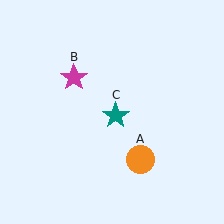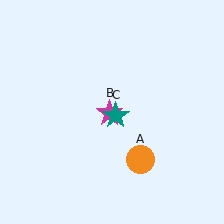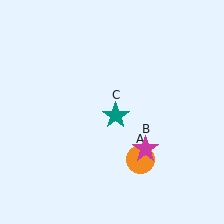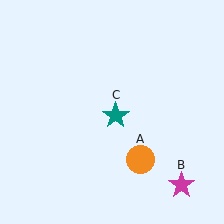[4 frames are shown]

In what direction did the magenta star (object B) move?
The magenta star (object B) moved down and to the right.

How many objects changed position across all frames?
1 object changed position: magenta star (object B).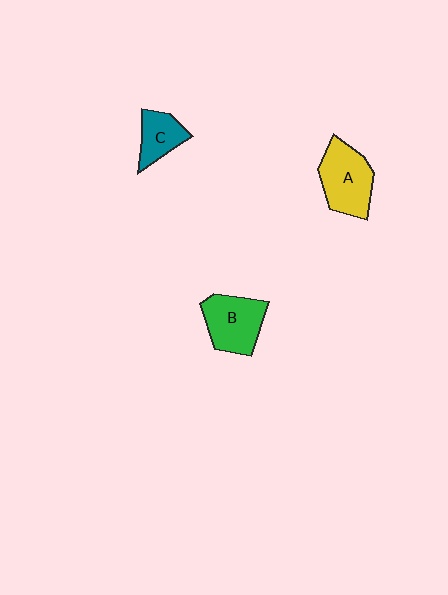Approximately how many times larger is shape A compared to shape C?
Approximately 1.7 times.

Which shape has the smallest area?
Shape C (teal).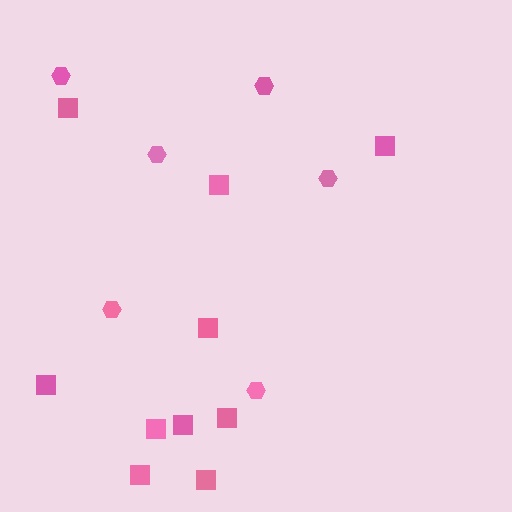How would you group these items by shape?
There are 2 groups: one group of squares (10) and one group of hexagons (6).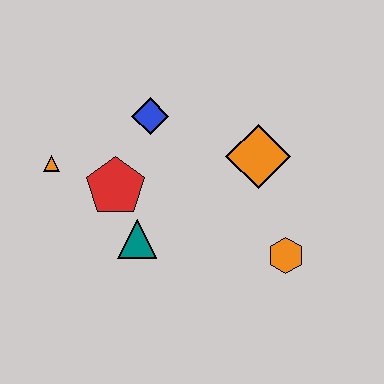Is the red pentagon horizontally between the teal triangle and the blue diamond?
No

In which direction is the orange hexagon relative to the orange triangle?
The orange hexagon is to the right of the orange triangle.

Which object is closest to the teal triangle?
The red pentagon is closest to the teal triangle.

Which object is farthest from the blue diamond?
The orange hexagon is farthest from the blue diamond.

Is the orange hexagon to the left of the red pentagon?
No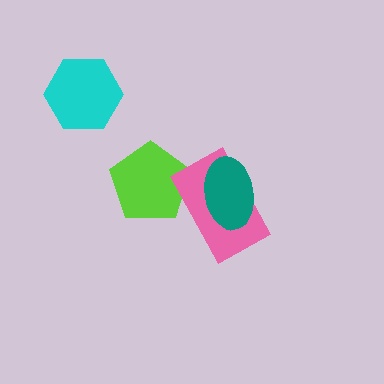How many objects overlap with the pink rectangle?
2 objects overlap with the pink rectangle.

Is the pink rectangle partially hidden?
Yes, it is partially covered by another shape.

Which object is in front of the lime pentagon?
The pink rectangle is in front of the lime pentagon.